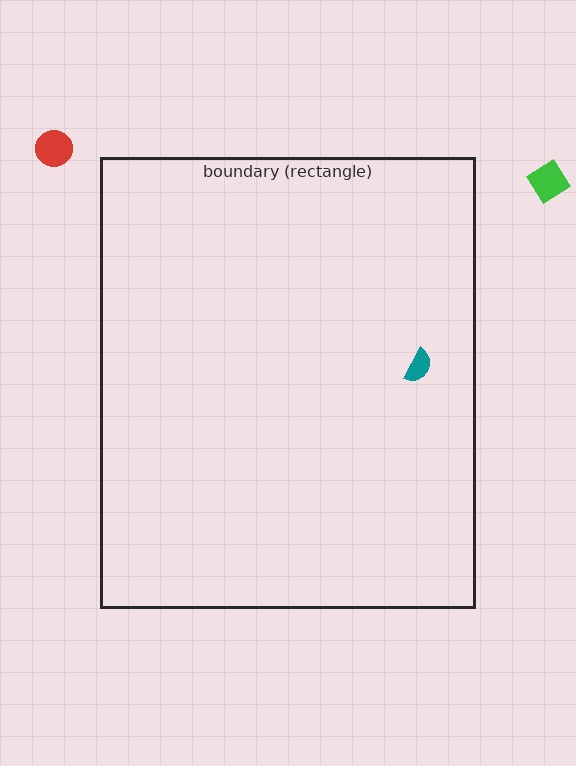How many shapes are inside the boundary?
1 inside, 2 outside.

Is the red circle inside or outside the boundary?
Outside.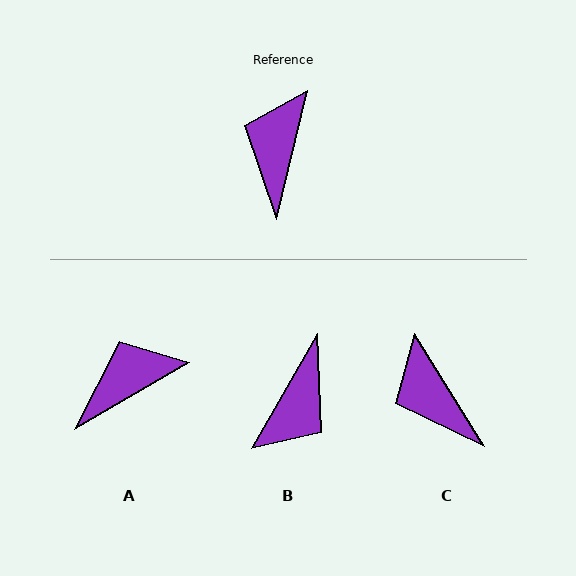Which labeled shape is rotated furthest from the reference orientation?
B, about 164 degrees away.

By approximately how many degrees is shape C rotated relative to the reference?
Approximately 45 degrees counter-clockwise.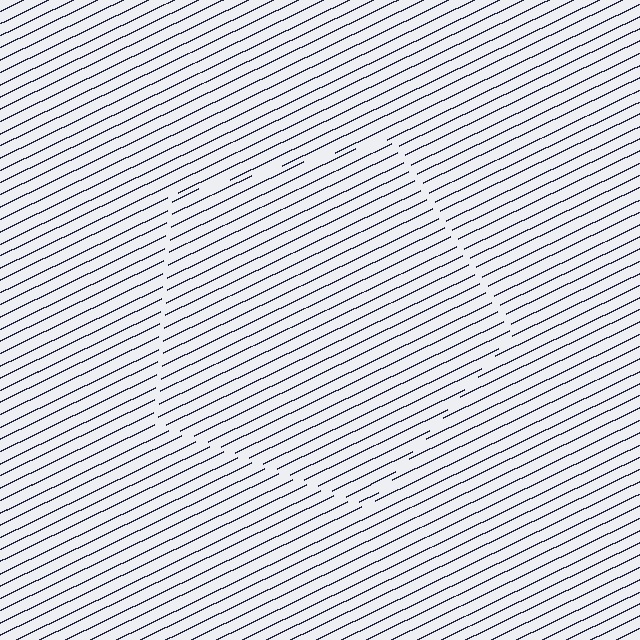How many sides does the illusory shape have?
5 sides — the line-ends trace a pentagon.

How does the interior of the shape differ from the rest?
The interior of the shape contains the same grating, shifted by half a period — the contour is defined by the phase discontinuity where line-ends from the inner and outer gratings abut.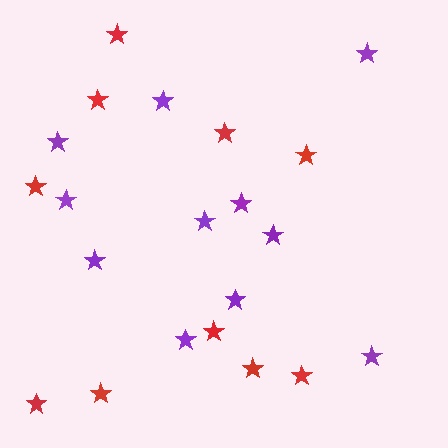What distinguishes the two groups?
There are 2 groups: one group of red stars (10) and one group of purple stars (11).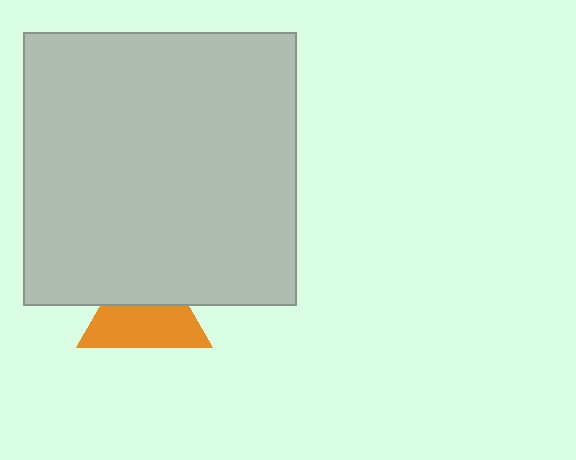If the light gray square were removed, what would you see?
You would see the complete orange triangle.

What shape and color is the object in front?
The object in front is a light gray square.